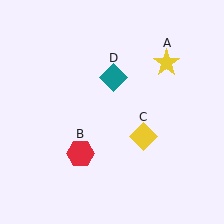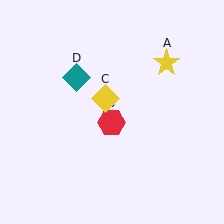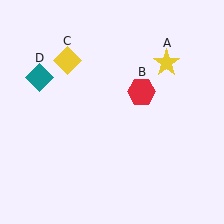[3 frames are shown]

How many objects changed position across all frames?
3 objects changed position: red hexagon (object B), yellow diamond (object C), teal diamond (object D).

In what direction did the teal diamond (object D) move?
The teal diamond (object D) moved left.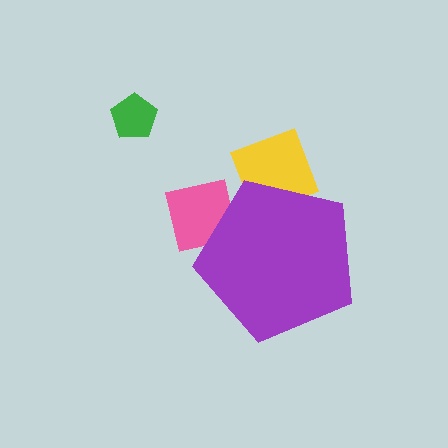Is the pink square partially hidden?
Yes, the pink square is partially hidden behind the purple pentagon.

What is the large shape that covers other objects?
A purple pentagon.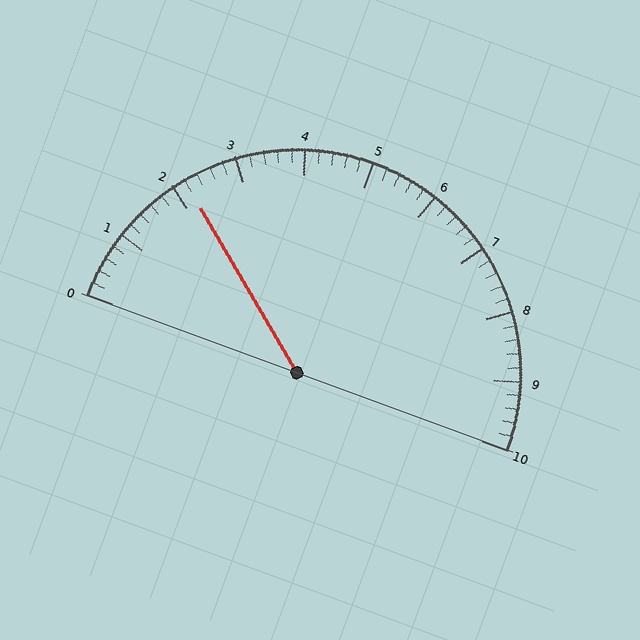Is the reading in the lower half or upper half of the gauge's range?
The reading is in the lower half of the range (0 to 10).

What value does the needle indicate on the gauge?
The needle indicates approximately 2.2.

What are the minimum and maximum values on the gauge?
The gauge ranges from 0 to 10.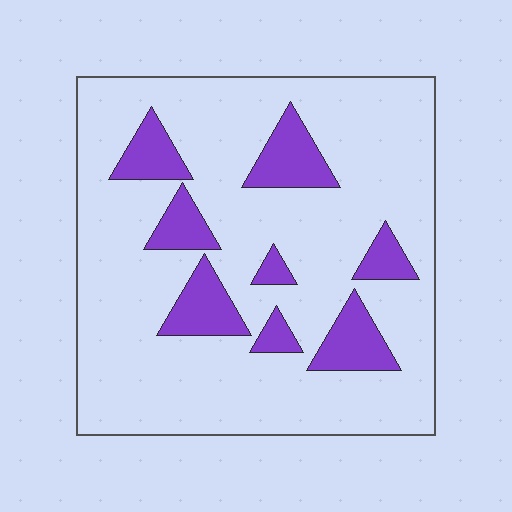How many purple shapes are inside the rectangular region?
8.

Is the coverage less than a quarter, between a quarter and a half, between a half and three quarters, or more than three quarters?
Less than a quarter.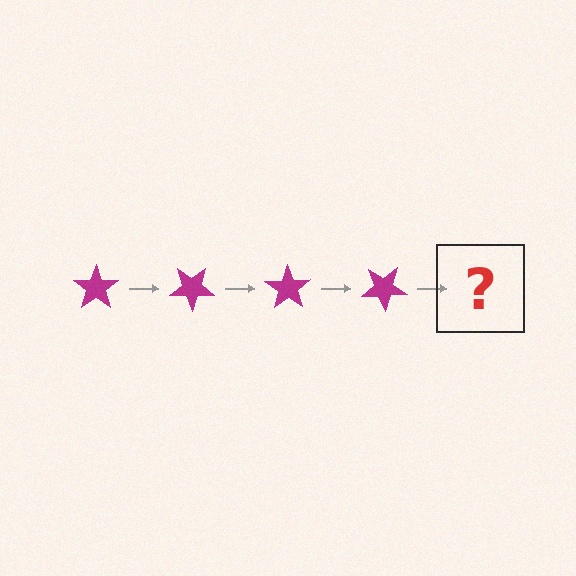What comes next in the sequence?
The next element should be a magenta star rotated 140 degrees.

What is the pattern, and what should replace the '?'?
The pattern is that the star rotates 35 degrees each step. The '?' should be a magenta star rotated 140 degrees.